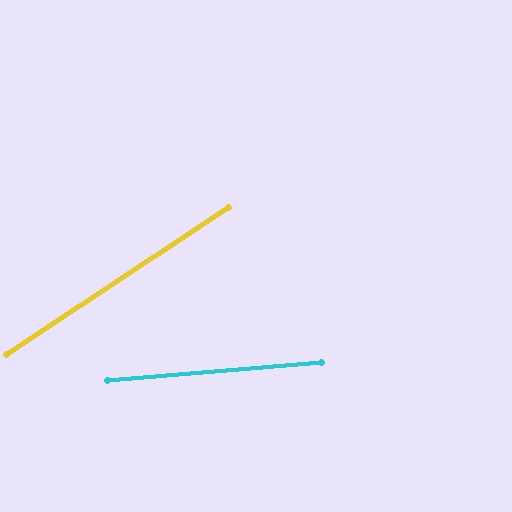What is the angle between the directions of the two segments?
Approximately 29 degrees.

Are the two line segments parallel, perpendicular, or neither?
Neither parallel nor perpendicular — they differ by about 29°.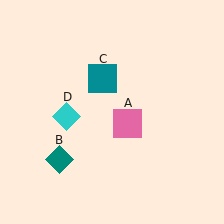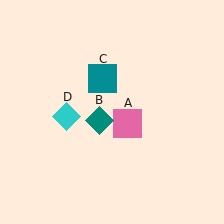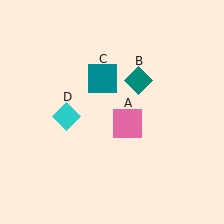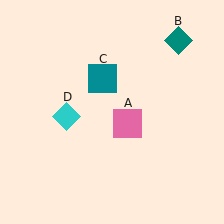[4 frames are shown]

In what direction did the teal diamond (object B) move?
The teal diamond (object B) moved up and to the right.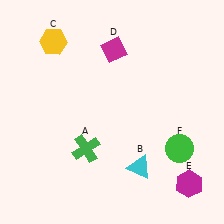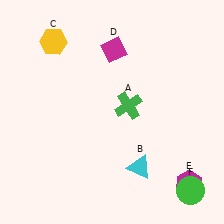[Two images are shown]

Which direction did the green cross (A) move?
The green cross (A) moved up.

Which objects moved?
The objects that moved are: the green cross (A), the green circle (F).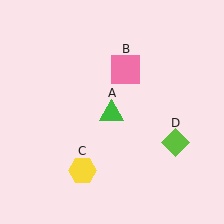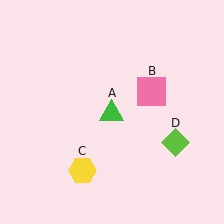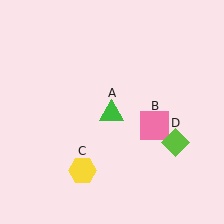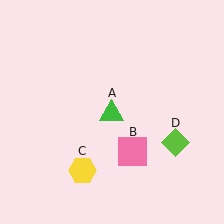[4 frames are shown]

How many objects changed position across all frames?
1 object changed position: pink square (object B).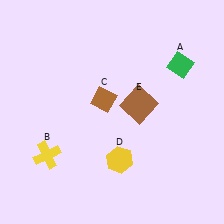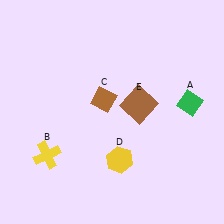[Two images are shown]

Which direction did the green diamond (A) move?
The green diamond (A) moved down.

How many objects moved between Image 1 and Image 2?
1 object moved between the two images.